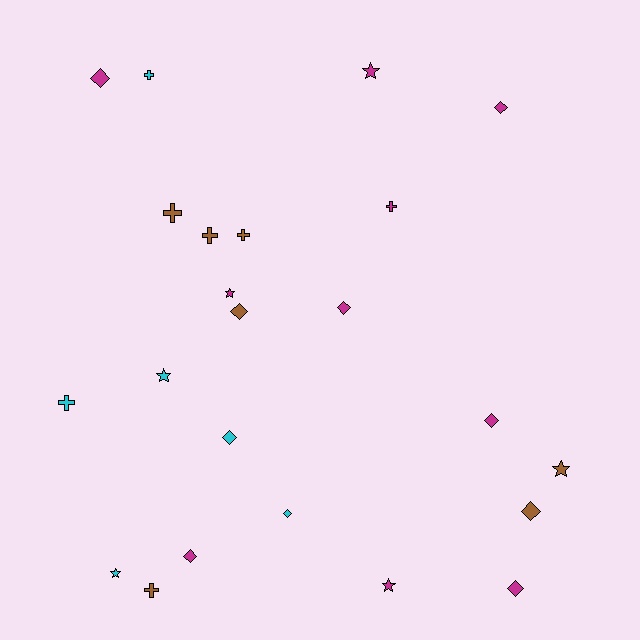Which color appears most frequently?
Magenta, with 10 objects.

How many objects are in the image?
There are 23 objects.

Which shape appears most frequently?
Diamond, with 10 objects.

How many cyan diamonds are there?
There are 2 cyan diamonds.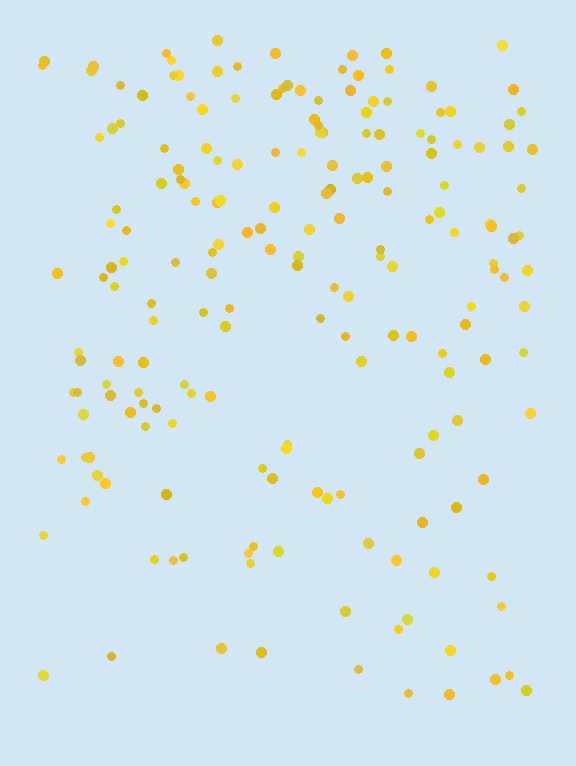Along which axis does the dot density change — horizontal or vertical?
Vertical.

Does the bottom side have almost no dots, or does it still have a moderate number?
Still a moderate number, just noticeably fewer than the top.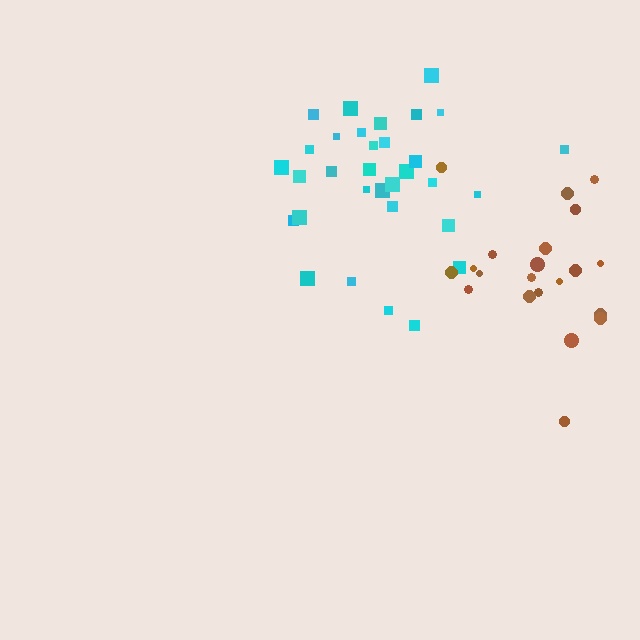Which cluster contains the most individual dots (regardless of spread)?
Cyan (32).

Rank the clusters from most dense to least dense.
brown, cyan.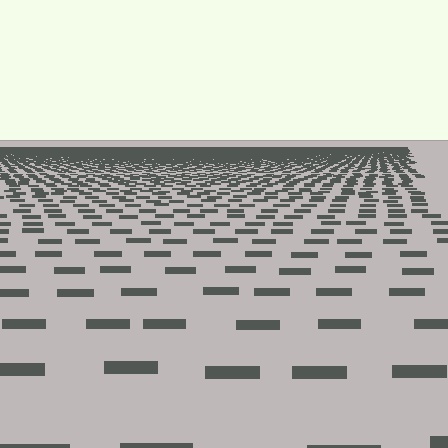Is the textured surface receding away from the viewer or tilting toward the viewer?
The surface is receding away from the viewer. Texture elements get smaller and denser toward the top.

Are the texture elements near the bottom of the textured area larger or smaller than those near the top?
Larger. Near the bottom, elements are closer to the viewer and appear at a bigger on-screen size.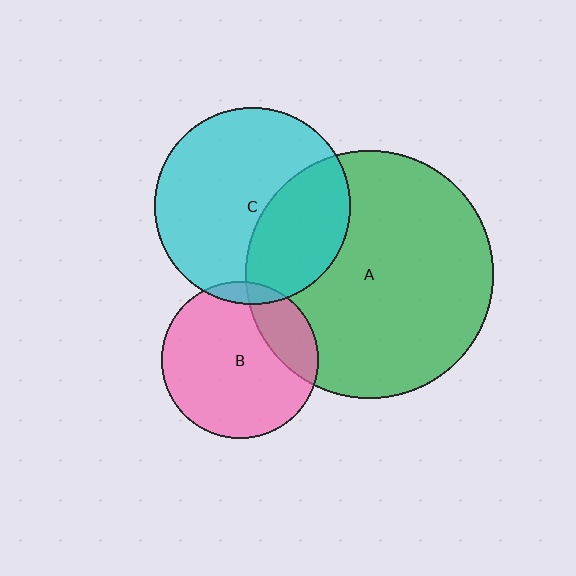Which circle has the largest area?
Circle A (green).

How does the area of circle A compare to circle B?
Approximately 2.5 times.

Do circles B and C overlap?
Yes.